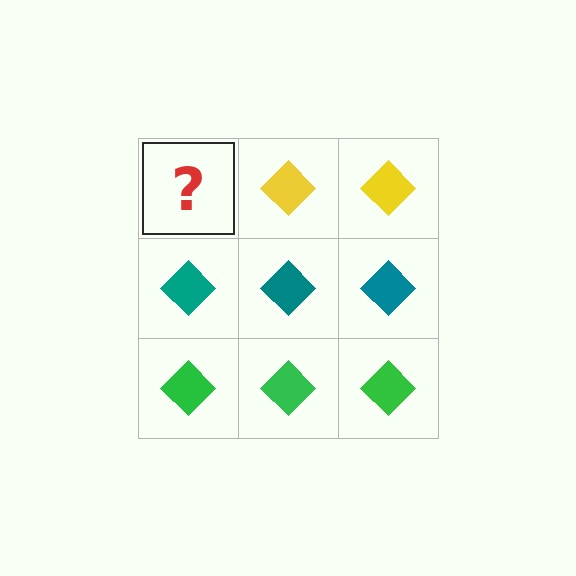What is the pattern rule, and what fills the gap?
The rule is that each row has a consistent color. The gap should be filled with a yellow diamond.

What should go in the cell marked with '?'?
The missing cell should contain a yellow diamond.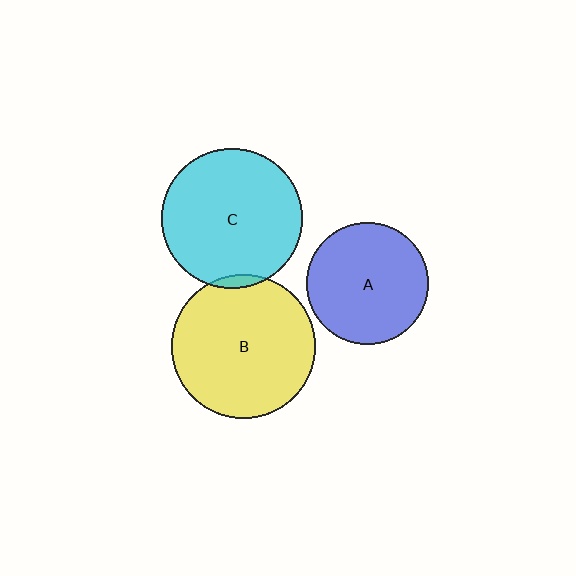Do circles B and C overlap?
Yes.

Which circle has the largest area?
Circle B (yellow).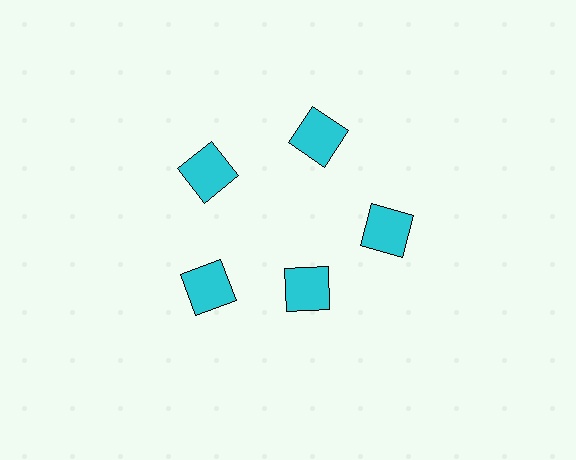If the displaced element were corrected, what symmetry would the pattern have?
It would have 5-fold rotational symmetry — the pattern would map onto itself every 72 degrees.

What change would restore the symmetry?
The symmetry would be restored by moving it outward, back onto the ring so that all 5 squares sit at equal angles and equal distance from the center.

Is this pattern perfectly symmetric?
No. The 5 cyan squares are arranged in a ring, but one element near the 5 o'clock position is pulled inward toward the center, breaking the 5-fold rotational symmetry.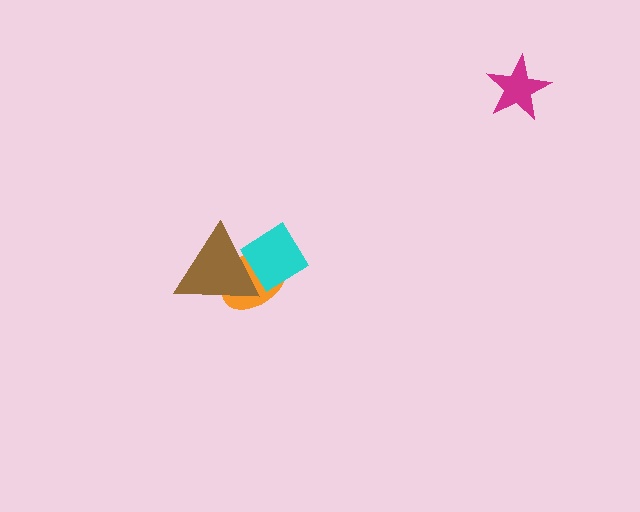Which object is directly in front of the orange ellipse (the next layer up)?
The brown triangle is directly in front of the orange ellipse.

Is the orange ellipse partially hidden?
Yes, it is partially covered by another shape.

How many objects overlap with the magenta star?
0 objects overlap with the magenta star.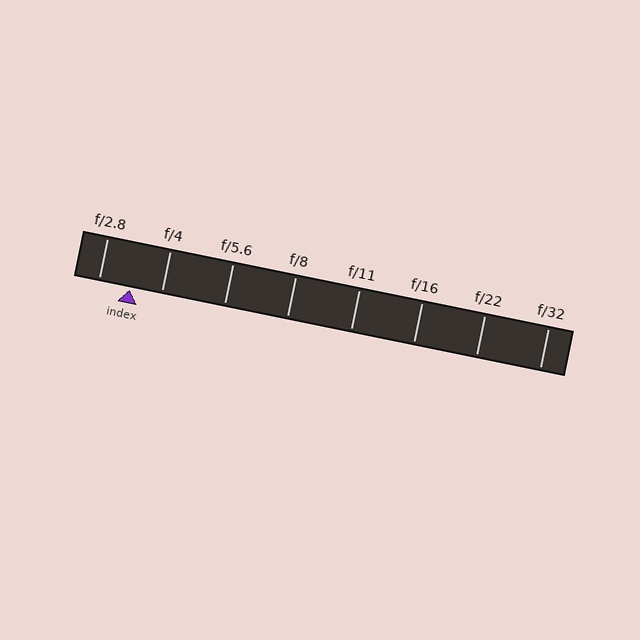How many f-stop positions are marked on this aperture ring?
There are 8 f-stop positions marked.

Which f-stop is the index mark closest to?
The index mark is closest to f/4.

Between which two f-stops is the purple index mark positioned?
The index mark is between f/2.8 and f/4.